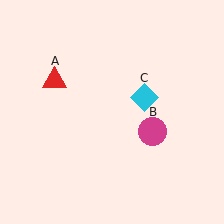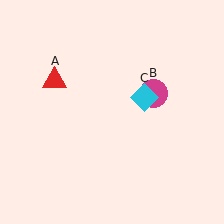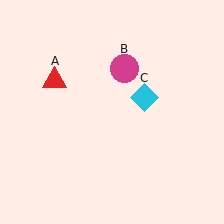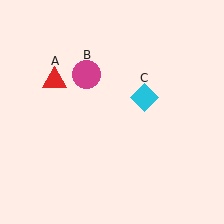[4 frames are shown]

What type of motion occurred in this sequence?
The magenta circle (object B) rotated counterclockwise around the center of the scene.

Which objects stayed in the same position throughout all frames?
Red triangle (object A) and cyan diamond (object C) remained stationary.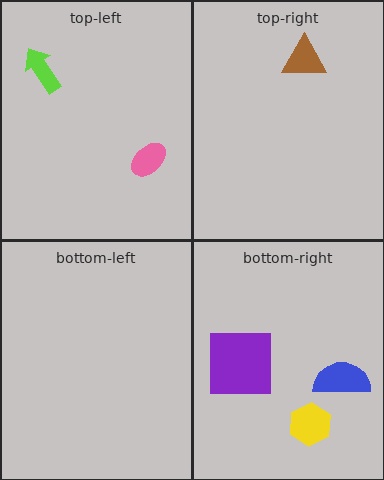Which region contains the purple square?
The bottom-right region.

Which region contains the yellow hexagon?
The bottom-right region.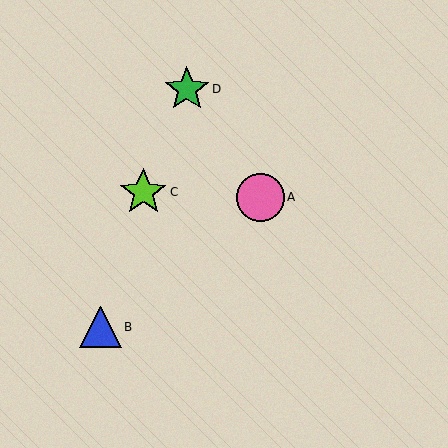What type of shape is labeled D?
Shape D is a green star.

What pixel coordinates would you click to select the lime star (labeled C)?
Click at (143, 192) to select the lime star C.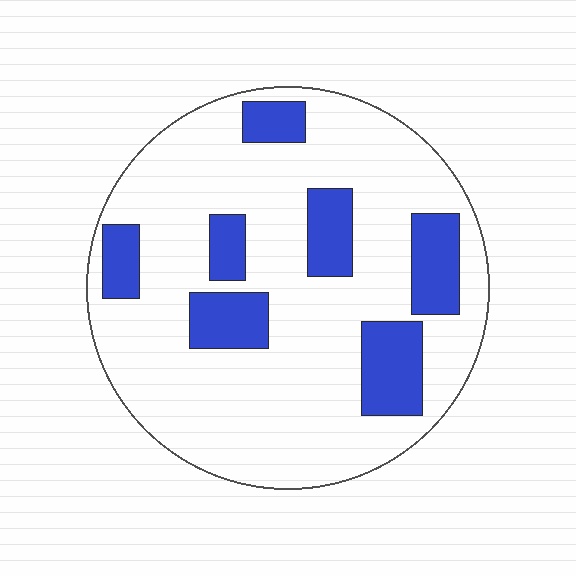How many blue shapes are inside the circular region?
7.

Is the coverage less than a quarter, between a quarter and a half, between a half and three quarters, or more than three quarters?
Less than a quarter.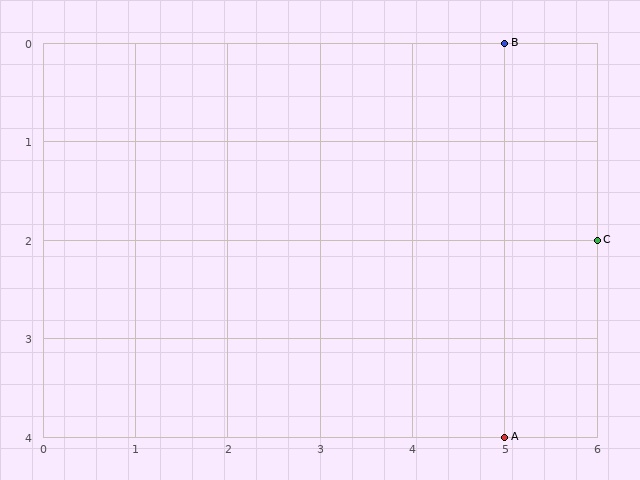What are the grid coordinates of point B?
Point B is at grid coordinates (5, 0).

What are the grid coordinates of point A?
Point A is at grid coordinates (5, 4).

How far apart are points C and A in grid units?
Points C and A are 1 column and 2 rows apart (about 2.2 grid units diagonally).